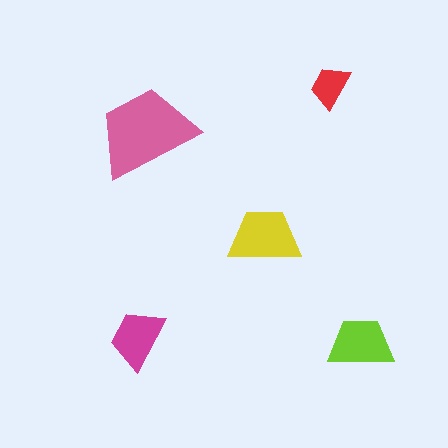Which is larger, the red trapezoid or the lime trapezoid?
The lime one.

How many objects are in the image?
There are 5 objects in the image.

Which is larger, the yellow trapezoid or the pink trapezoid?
The pink one.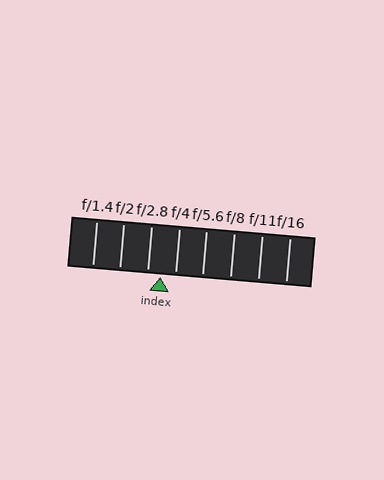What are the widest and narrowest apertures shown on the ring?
The widest aperture shown is f/1.4 and the narrowest is f/16.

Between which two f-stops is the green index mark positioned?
The index mark is between f/2.8 and f/4.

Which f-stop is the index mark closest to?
The index mark is closest to f/2.8.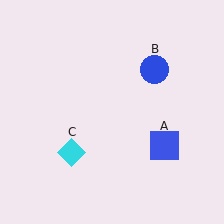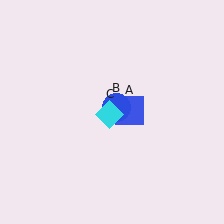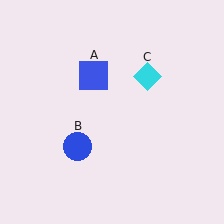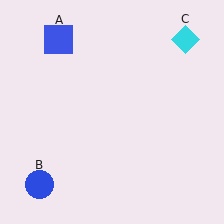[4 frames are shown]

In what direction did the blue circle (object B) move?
The blue circle (object B) moved down and to the left.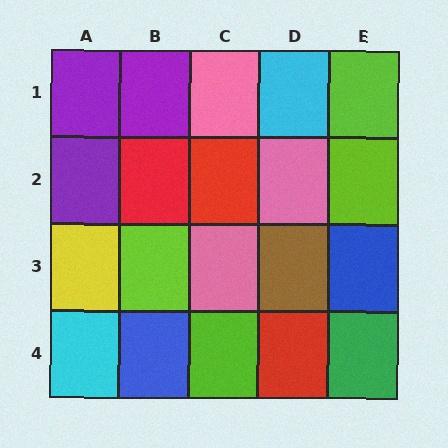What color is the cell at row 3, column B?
Lime.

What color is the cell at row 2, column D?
Pink.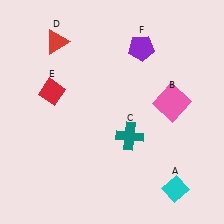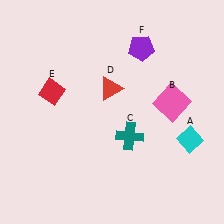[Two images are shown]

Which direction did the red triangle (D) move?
The red triangle (D) moved right.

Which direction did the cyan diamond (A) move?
The cyan diamond (A) moved up.